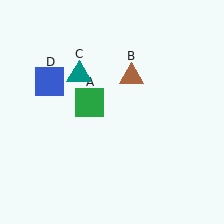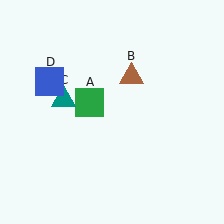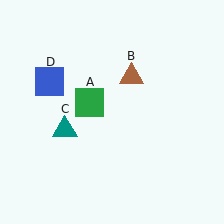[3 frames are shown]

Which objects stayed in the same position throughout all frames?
Green square (object A) and brown triangle (object B) and blue square (object D) remained stationary.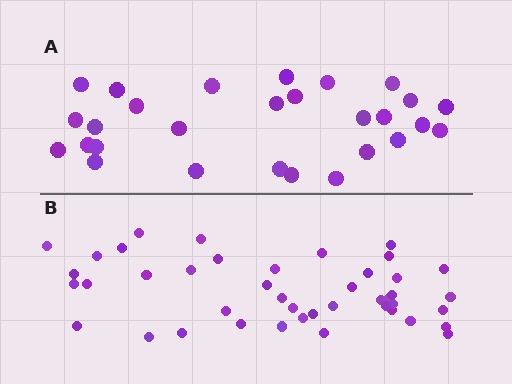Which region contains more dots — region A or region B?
Region B (the bottom region) has more dots.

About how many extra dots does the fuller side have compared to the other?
Region B has approximately 15 more dots than region A.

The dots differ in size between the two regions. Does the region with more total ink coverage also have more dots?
No. Region A has more total ink coverage because its dots are larger, but region B actually contains more individual dots. Total area can be misleading — the number of items is what matters here.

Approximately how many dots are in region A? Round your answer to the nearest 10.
About 30 dots. (The exact count is 28, which rounds to 30.)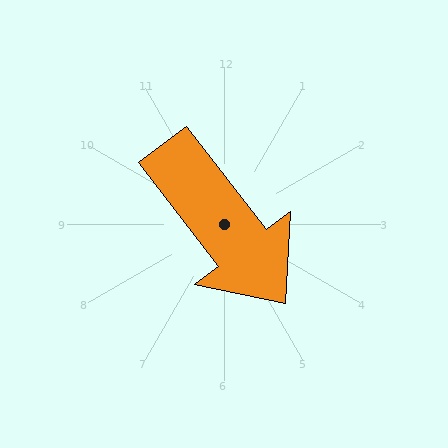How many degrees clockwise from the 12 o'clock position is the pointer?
Approximately 142 degrees.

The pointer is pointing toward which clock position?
Roughly 5 o'clock.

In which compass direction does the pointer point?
Southeast.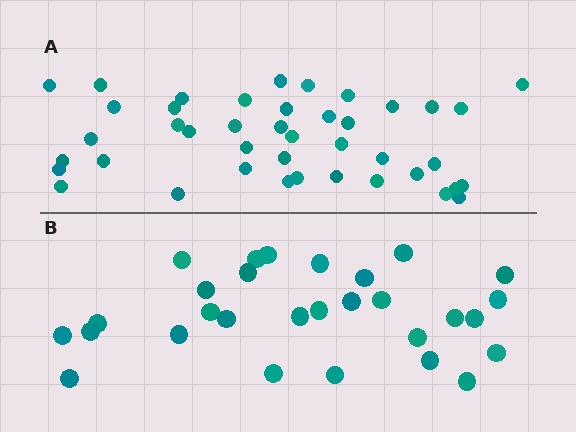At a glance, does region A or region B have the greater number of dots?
Region A (the top region) has more dots.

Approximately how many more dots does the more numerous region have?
Region A has approximately 15 more dots than region B.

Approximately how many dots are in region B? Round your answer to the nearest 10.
About 30 dots. (The exact count is 29, which rounds to 30.)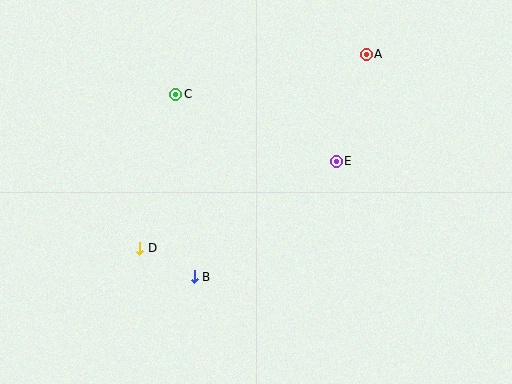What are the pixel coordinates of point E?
Point E is at (336, 161).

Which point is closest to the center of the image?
Point E at (336, 161) is closest to the center.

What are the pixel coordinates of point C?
Point C is at (176, 94).